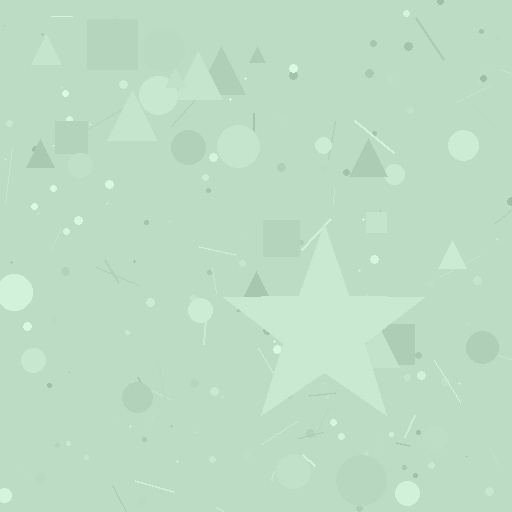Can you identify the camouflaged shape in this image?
The camouflaged shape is a star.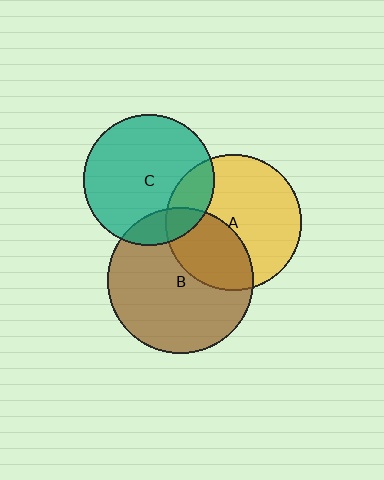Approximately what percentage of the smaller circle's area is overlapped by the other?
Approximately 35%.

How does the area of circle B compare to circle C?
Approximately 1.3 times.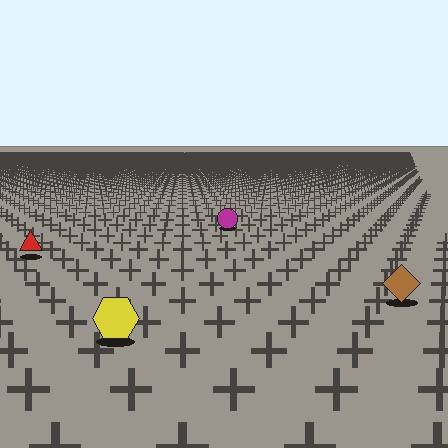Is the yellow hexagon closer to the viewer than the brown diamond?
Yes. The yellow hexagon is closer — you can tell from the texture gradient: the ground texture is coarser near it.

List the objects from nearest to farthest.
From nearest to farthest: the yellow hexagon, the brown diamond, the red triangle, the magenta circle.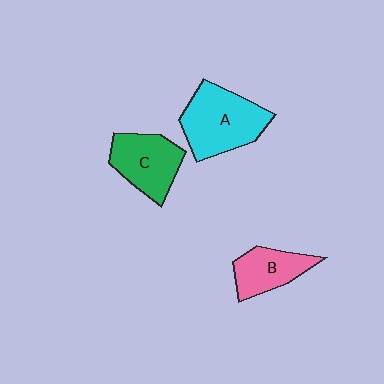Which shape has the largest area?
Shape A (cyan).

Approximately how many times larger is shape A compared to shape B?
Approximately 1.6 times.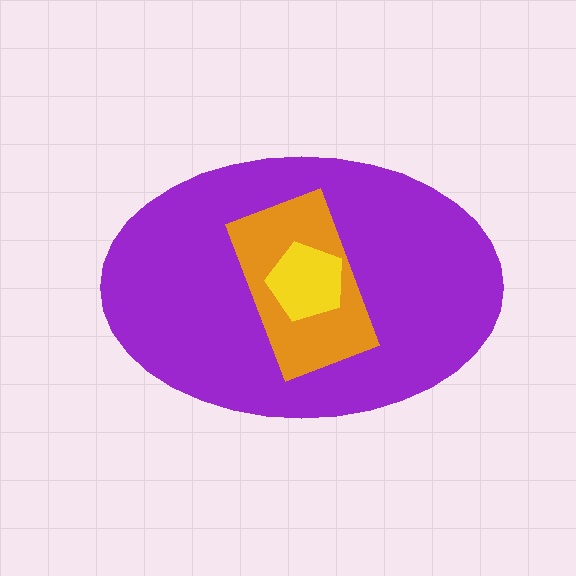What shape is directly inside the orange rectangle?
The yellow pentagon.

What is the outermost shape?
The purple ellipse.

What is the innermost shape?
The yellow pentagon.